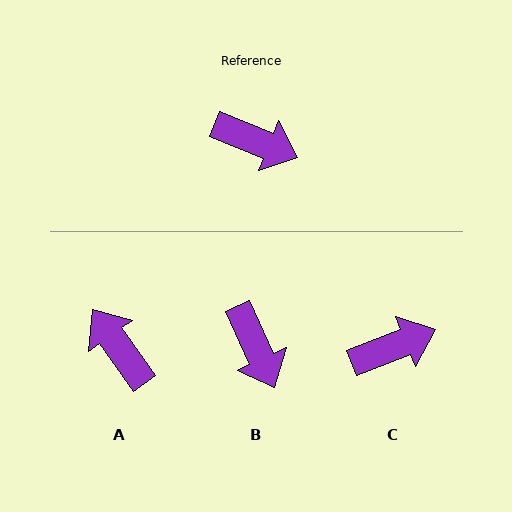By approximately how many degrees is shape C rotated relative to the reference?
Approximately 44 degrees counter-clockwise.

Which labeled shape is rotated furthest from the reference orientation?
A, about 148 degrees away.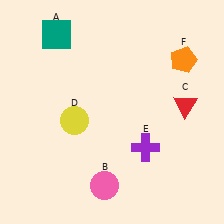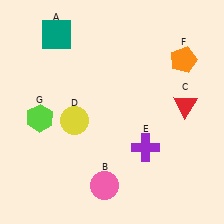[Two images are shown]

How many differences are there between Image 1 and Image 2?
There is 1 difference between the two images.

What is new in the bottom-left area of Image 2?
A lime hexagon (G) was added in the bottom-left area of Image 2.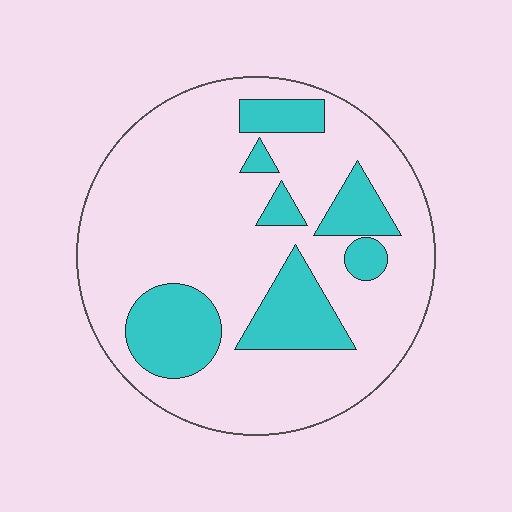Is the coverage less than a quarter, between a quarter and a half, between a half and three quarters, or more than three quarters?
Less than a quarter.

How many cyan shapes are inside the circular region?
7.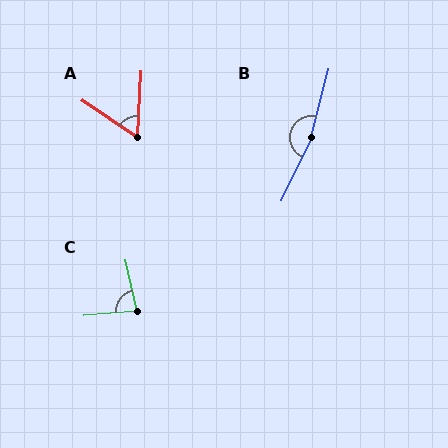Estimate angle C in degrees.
Approximately 81 degrees.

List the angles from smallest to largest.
A (59°), C (81°), B (169°).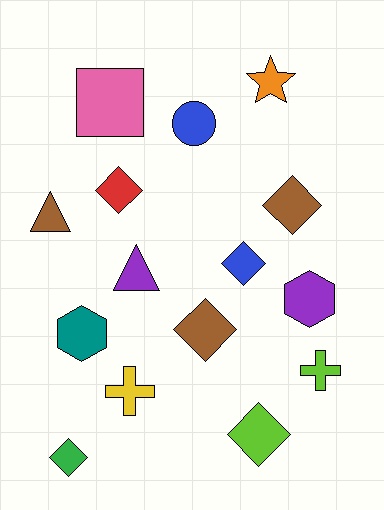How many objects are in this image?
There are 15 objects.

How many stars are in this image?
There is 1 star.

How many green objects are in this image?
There is 1 green object.